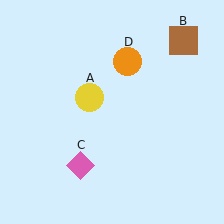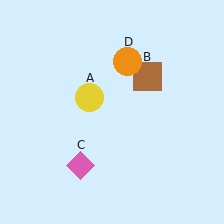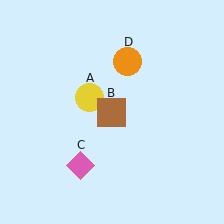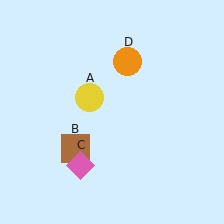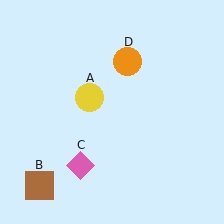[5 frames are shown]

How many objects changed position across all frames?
1 object changed position: brown square (object B).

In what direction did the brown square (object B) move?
The brown square (object B) moved down and to the left.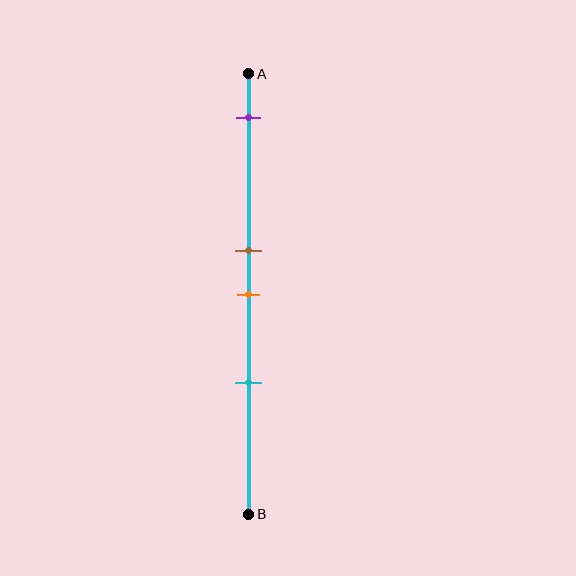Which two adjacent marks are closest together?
The brown and orange marks are the closest adjacent pair.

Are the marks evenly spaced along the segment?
No, the marks are not evenly spaced.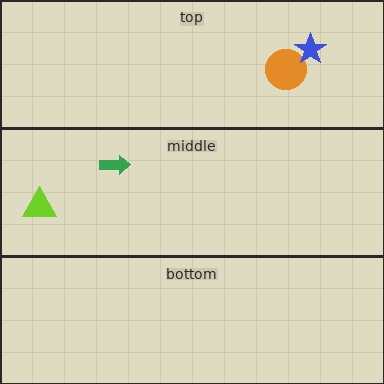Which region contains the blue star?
The top region.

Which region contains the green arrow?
The middle region.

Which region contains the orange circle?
The top region.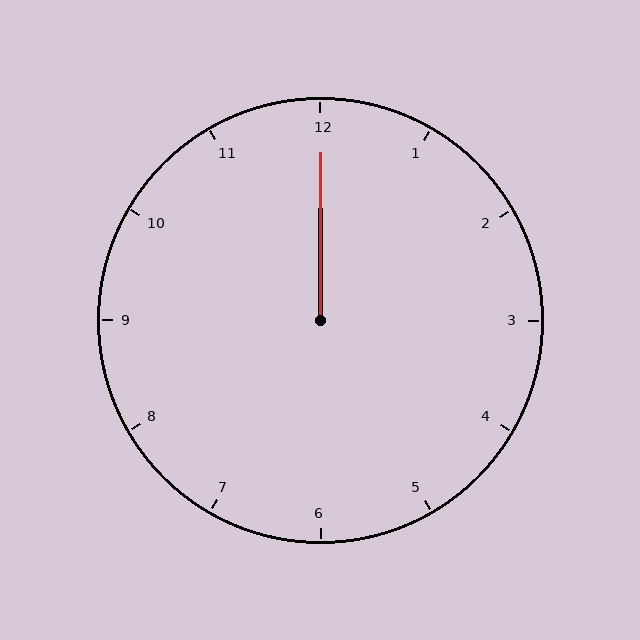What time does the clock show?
12:00.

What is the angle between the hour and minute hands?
Approximately 0 degrees.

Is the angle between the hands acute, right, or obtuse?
It is acute.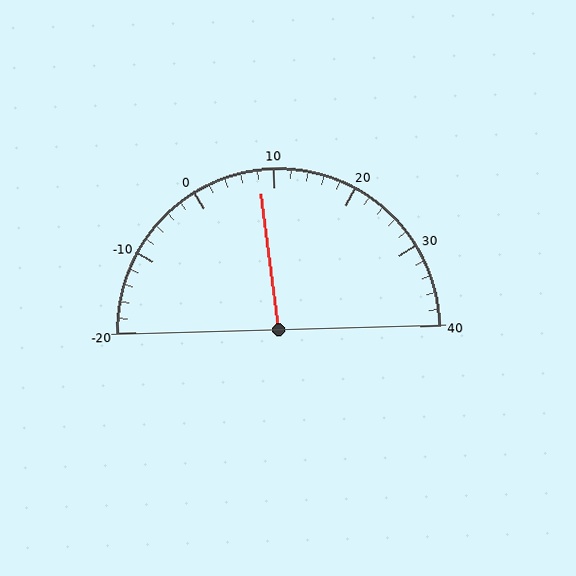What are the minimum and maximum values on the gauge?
The gauge ranges from -20 to 40.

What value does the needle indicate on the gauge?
The needle indicates approximately 8.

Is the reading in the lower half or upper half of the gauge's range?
The reading is in the lower half of the range (-20 to 40).